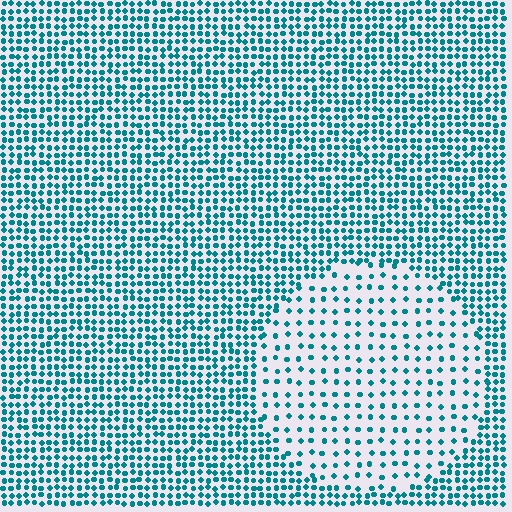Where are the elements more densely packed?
The elements are more densely packed outside the circle boundary.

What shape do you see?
I see a circle.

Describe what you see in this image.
The image contains small teal elements arranged at two different densities. A circle-shaped region is visible where the elements are less densely packed than the surrounding area.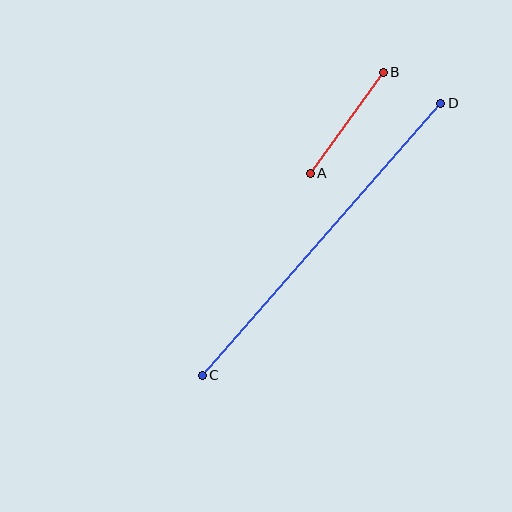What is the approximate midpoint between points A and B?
The midpoint is at approximately (347, 123) pixels.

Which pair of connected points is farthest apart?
Points C and D are farthest apart.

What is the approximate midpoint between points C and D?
The midpoint is at approximately (322, 239) pixels.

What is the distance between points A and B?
The distance is approximately 124 pixels.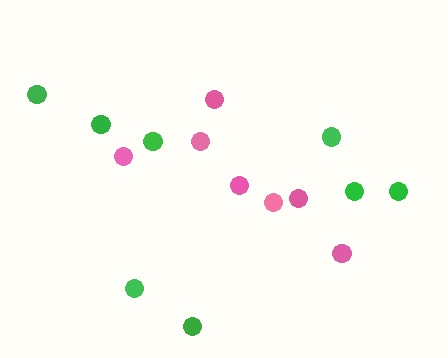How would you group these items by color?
There are 2 groups: one group of green circles (8) and one group of pink circles (7).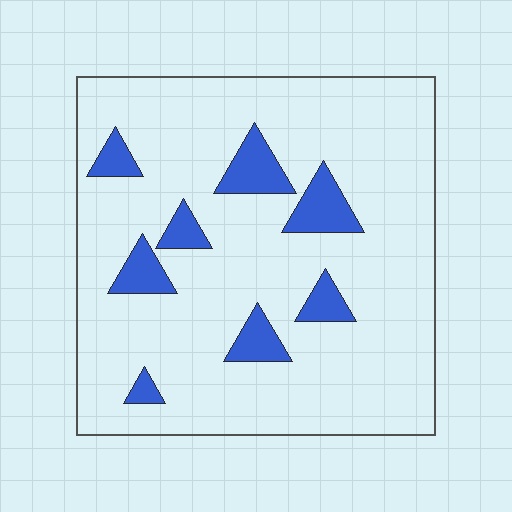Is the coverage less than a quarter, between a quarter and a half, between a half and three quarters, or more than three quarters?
Less than a quarter.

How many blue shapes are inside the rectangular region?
8.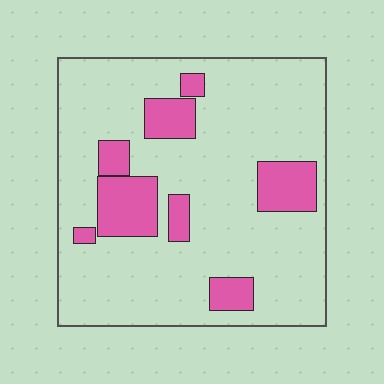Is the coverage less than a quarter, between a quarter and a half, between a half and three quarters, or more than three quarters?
Less than a quarter.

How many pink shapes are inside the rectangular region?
8.